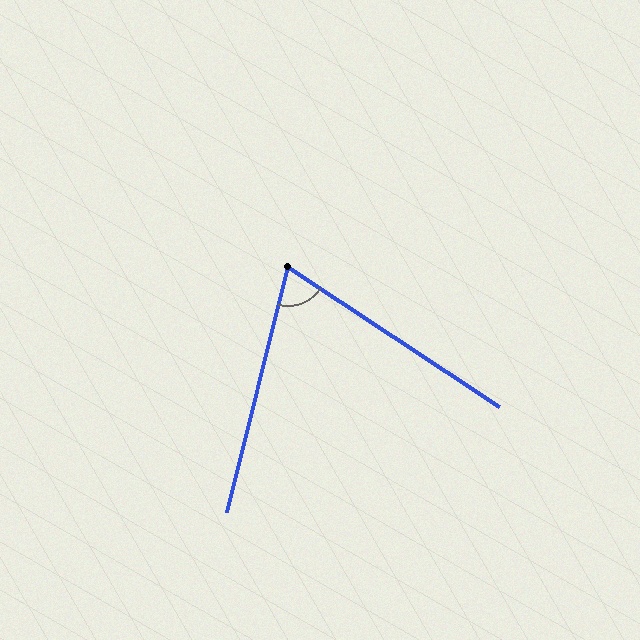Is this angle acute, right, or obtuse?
It is acute.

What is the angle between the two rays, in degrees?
Approximately 71 degrees.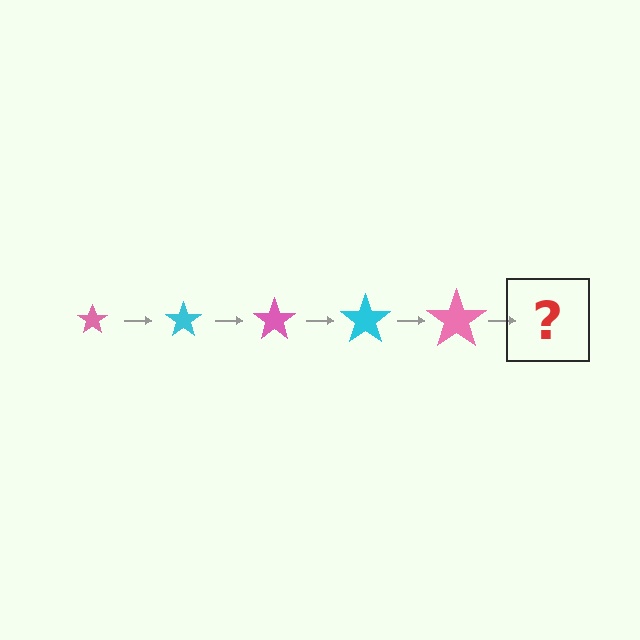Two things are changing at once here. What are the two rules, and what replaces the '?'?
The two rules are that the star grows larger each step and the color cycles through pink and cyan. The '?' should be a cyan star, larger than the previous one.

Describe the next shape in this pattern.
It should be a cyan star, larger than the previous one.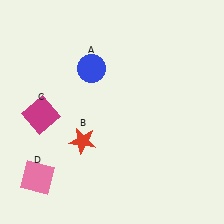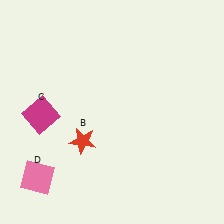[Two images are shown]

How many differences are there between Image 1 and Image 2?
There is 1 difference between the two images.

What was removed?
The blue circle (A) was removed in Image 2.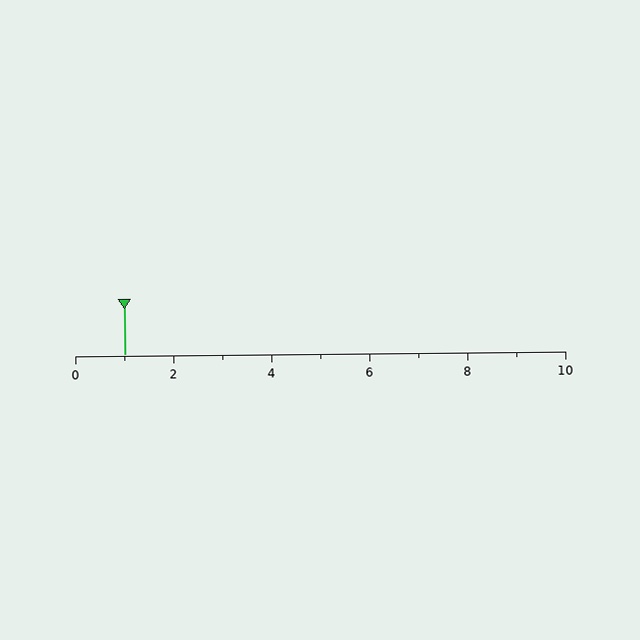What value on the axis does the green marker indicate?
The marker indicates approximately 1.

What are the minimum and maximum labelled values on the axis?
The axis runs from 0 to 10.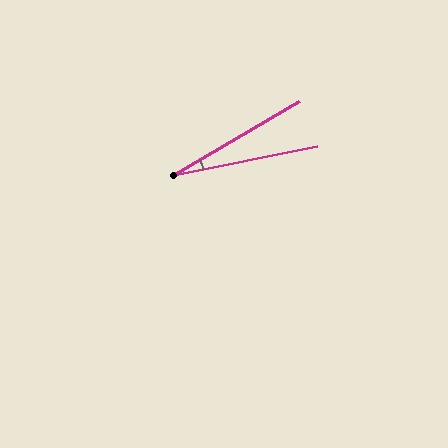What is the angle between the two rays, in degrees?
Approximately 19 degrees.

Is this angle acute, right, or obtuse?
It is acute.